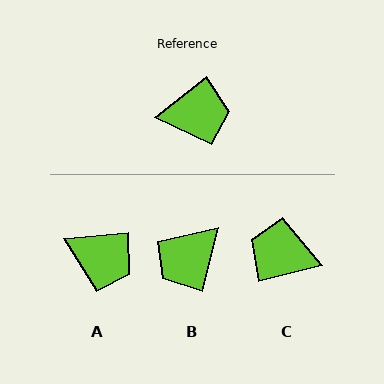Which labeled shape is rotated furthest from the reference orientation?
C, about 156 degrees away.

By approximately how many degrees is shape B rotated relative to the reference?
Approximately 142 degrees clockwise.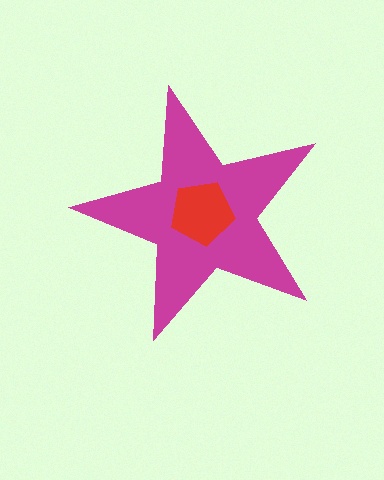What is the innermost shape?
The red pentagon.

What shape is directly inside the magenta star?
The red pentagon.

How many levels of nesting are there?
2.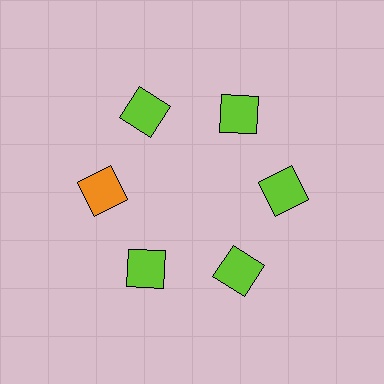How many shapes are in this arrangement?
There are 6 shapes arranged in a ring pattern.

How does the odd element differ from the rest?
It has a different color: orange instead of lime.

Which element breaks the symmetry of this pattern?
The orange square at roughly the 9 o'clock position breaks the symmetry. All other shapes are lime squares.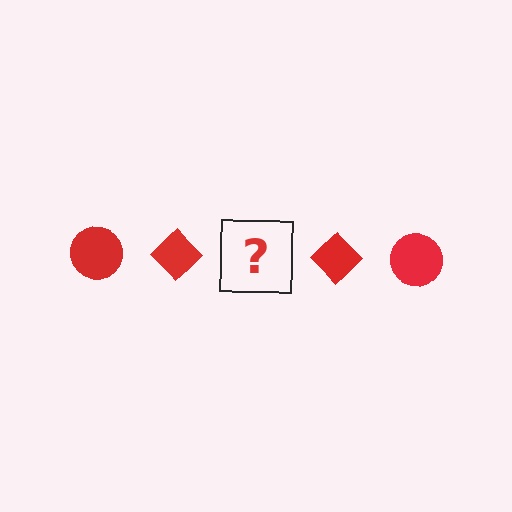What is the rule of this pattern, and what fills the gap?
The rule is that the pattern cycles through circle, diamond shapes in red. The gap should be filled with a red circle.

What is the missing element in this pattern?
The missing element is a red circle.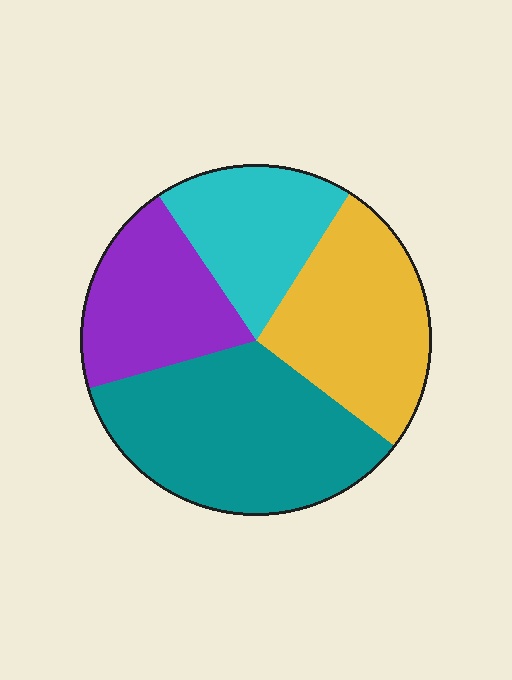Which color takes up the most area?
Teal, at roughly 35%.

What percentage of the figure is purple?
Purple covers around 20% of the figure.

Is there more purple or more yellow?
Yellow.